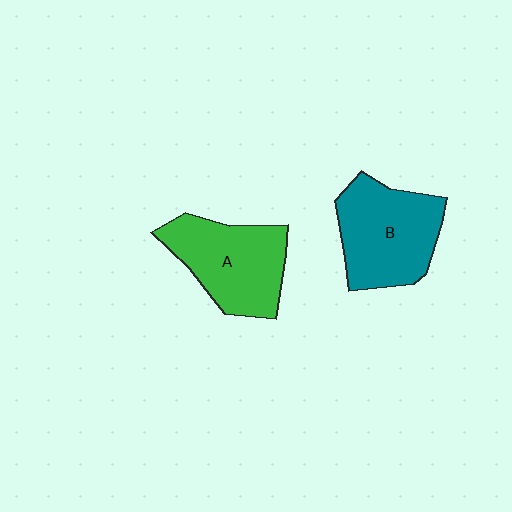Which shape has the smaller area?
Shape A (green).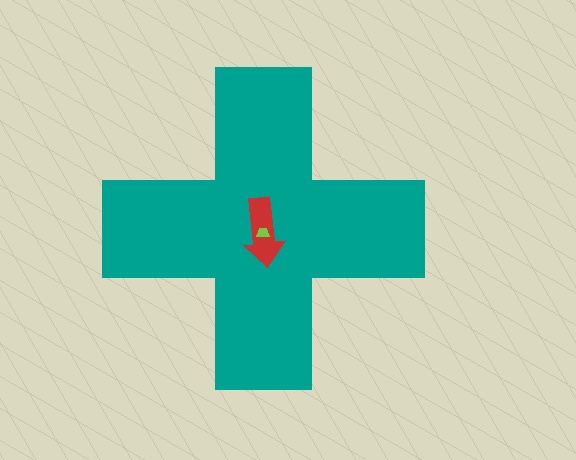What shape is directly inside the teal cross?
The red arrow.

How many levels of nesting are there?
3.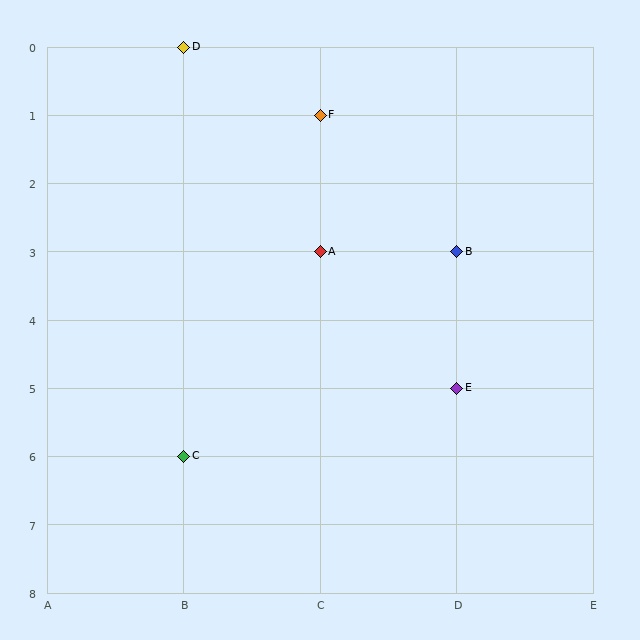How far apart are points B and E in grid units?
Points B and E are 2 rows apart.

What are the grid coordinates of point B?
Point B is at grid coordinates (D, 3).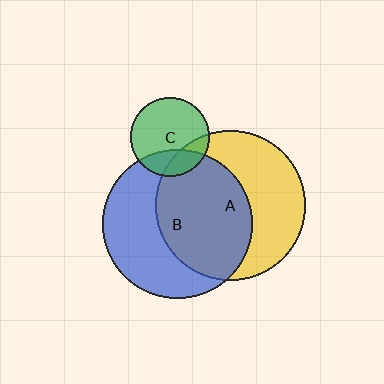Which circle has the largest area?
Circle A (yellow).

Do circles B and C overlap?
Yes.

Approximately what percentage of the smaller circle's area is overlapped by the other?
Approximately 25%.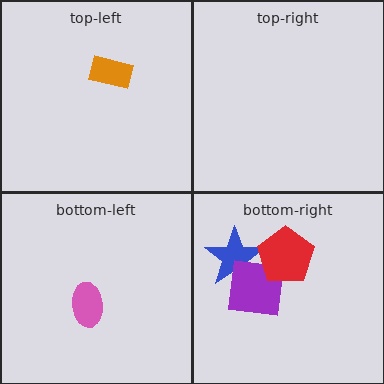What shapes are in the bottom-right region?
The blue star, the purple square, the red pentagon.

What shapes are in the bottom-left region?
The pink ellipse.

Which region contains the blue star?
The bottom-right region.